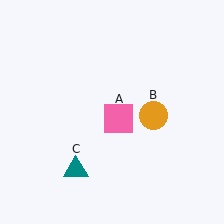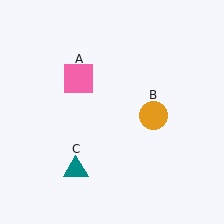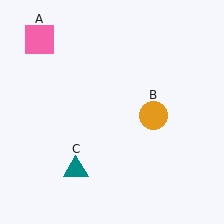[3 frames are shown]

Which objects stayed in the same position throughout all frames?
Orange circle (object B) and teal triangle (object C) remained stationary.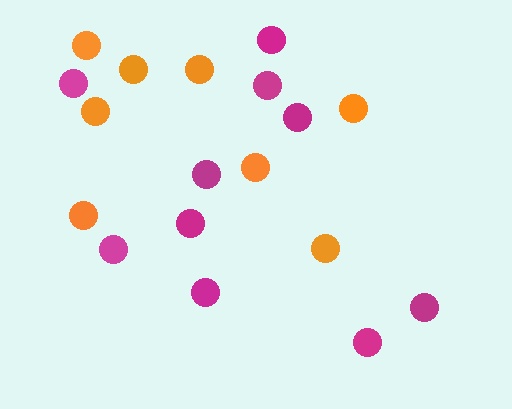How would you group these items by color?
There are 2 groups: one group of magenta circles (10) and one group of orange circles (8).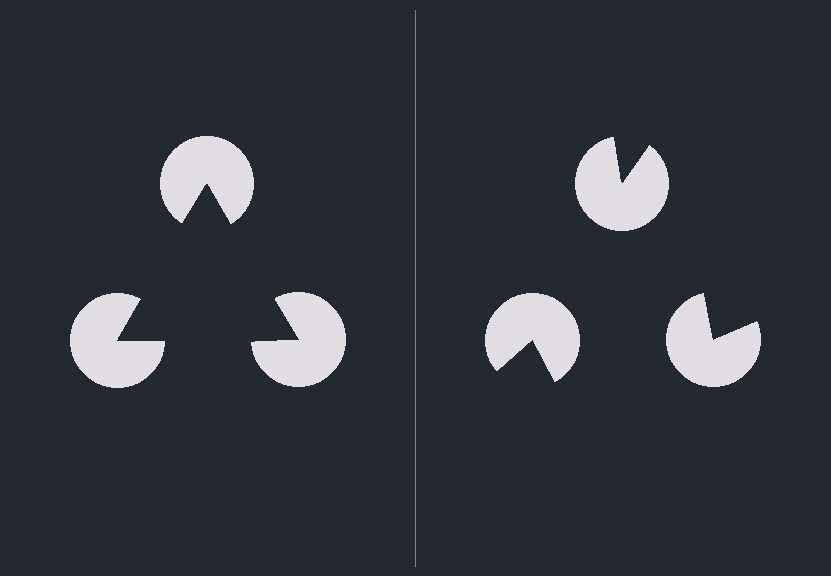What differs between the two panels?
The pac-man discs are positioned identically on both sides; only the wedge orientations differ. On the left they align to a triangle; on the right they are misaligned.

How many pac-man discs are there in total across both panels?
6 — 3 on each side.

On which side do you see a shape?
An illusory triangle appears on the left side. On the right side the wedge cuts are rotated, so no coherent shape forms.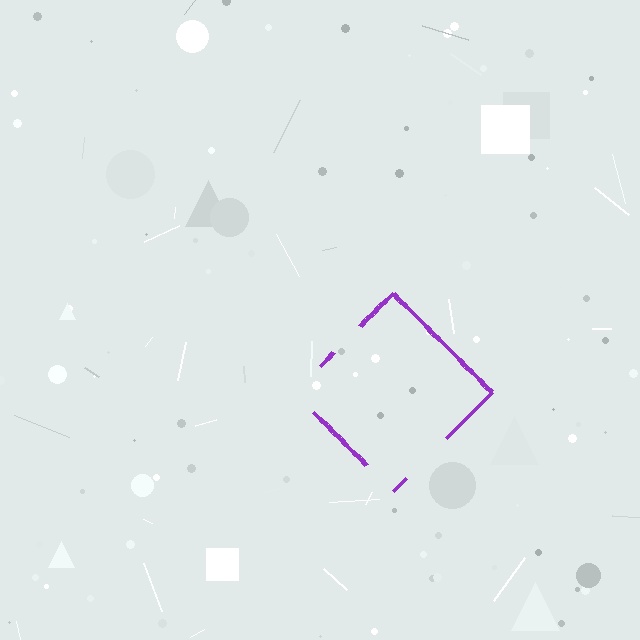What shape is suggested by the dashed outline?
The dashed outline suggests a diamond.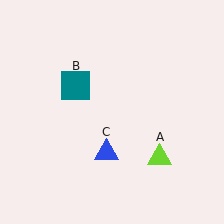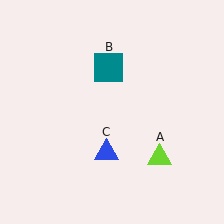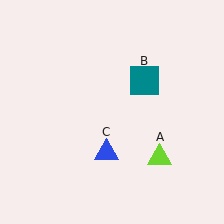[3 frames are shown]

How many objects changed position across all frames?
1 object changed position: teal square (object B).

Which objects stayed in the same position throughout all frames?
Lime triangle (object A) and blue triangle (object C) remained stationary.